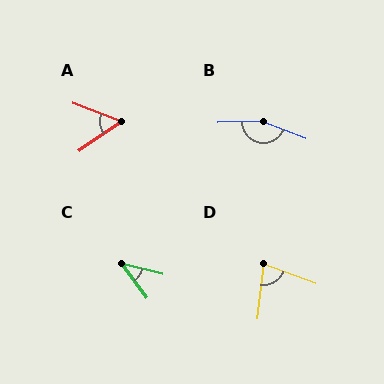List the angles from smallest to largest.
C (39°), A (56°), D (75°), B (156°).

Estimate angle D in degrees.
Approximately 75 degrees.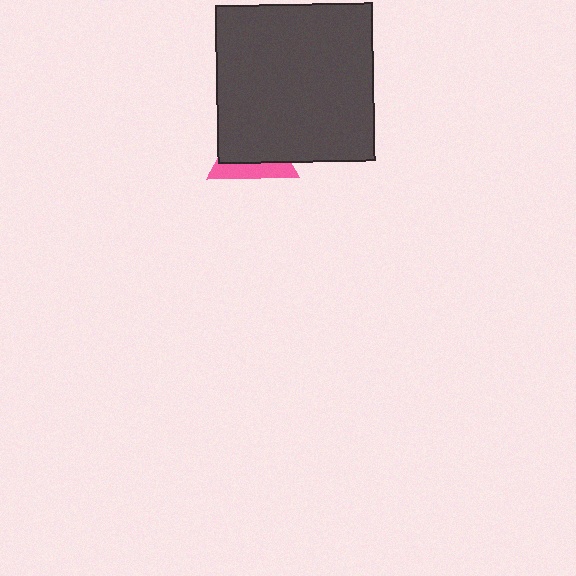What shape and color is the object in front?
The object in front is a dark gray square.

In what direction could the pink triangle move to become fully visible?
The pink triangle could move toward the lower-left. That would shift it out from behind the dark gray square entirely.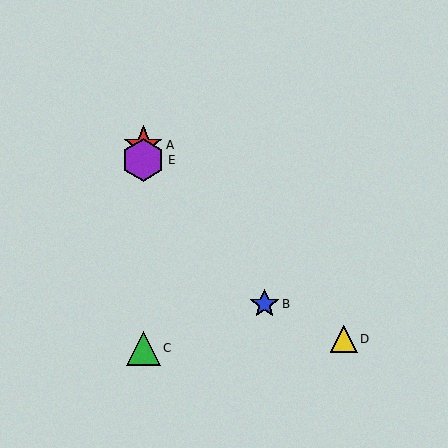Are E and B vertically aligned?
No, E is at x≈143 and B is at x≈265.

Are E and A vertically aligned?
Yes, both are at x≈143.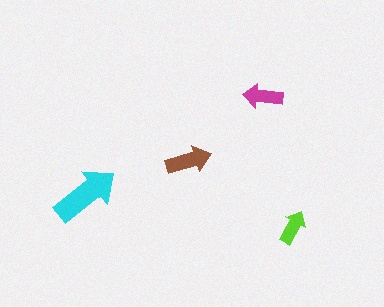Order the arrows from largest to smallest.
the cyan one, the brown one, the magenta one, the lime one.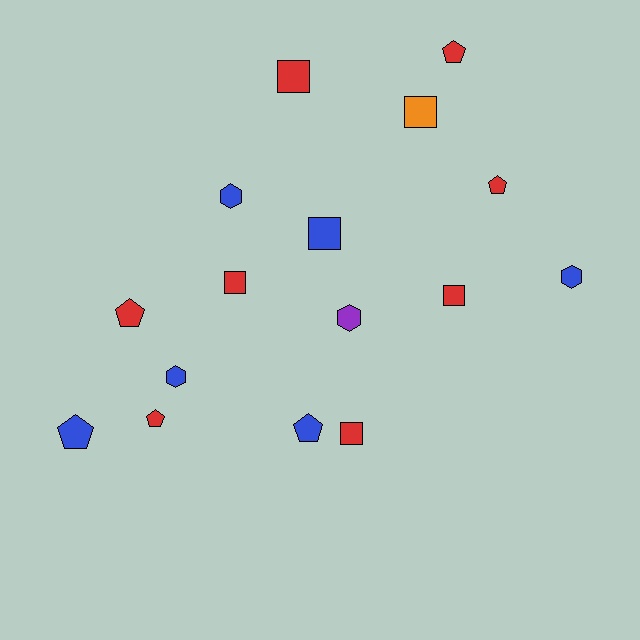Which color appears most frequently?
Red, with 8 objects.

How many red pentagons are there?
There are 4 red pentagons.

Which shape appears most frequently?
Square, with 6 objects.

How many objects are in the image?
There are 16 objects.